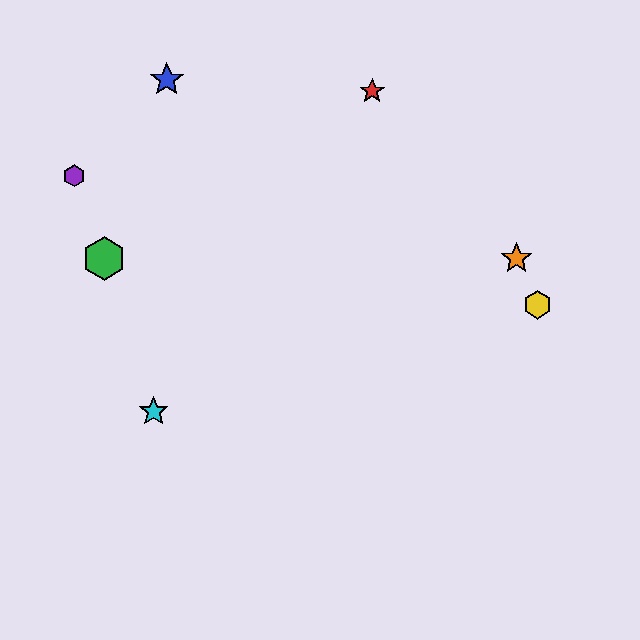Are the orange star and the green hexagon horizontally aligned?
Yes, both are at y≈258.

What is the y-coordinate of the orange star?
The orange star is at y≈258.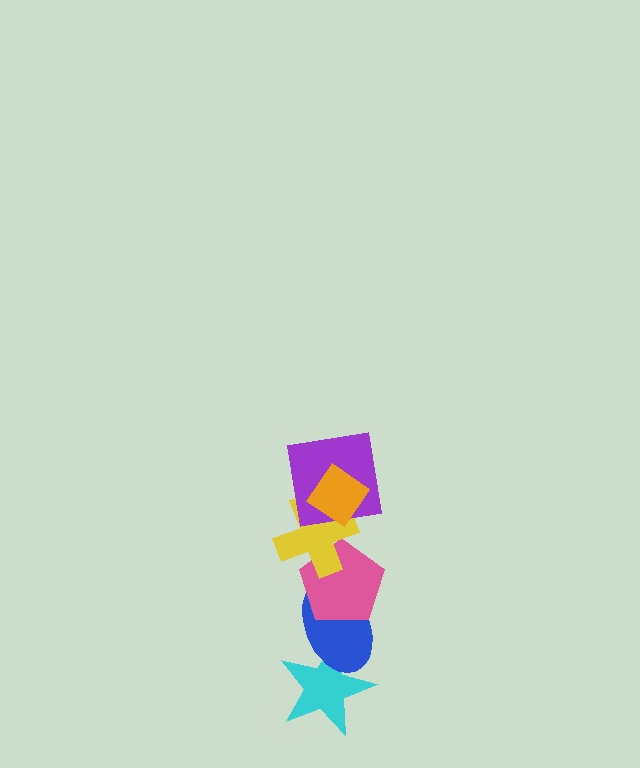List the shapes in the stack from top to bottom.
From top to bottom: the orange diamond, the purple square, the yellow cross, the pink pentagon, the blue ellipse, the cyan star.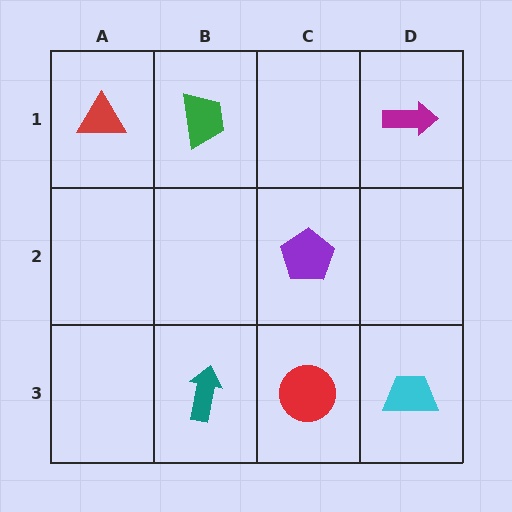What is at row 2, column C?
A purple pentagon.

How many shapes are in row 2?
1 shape.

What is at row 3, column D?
A cyan trapezoid.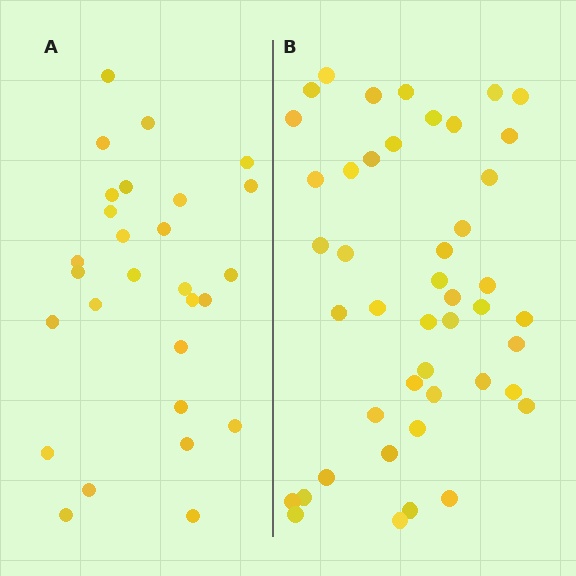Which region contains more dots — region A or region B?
Region B (the right region) has more dots.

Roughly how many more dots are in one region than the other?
Region B has approximately 15 more dots than region A.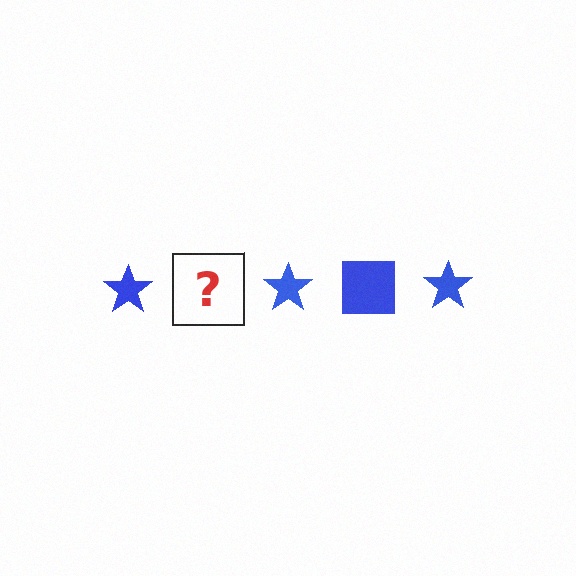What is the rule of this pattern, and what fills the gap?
The rule is that the pattern cycles through star, square shapes in blue. The gap should be filled with a blue square.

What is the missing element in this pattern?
The missing element is a blue square.